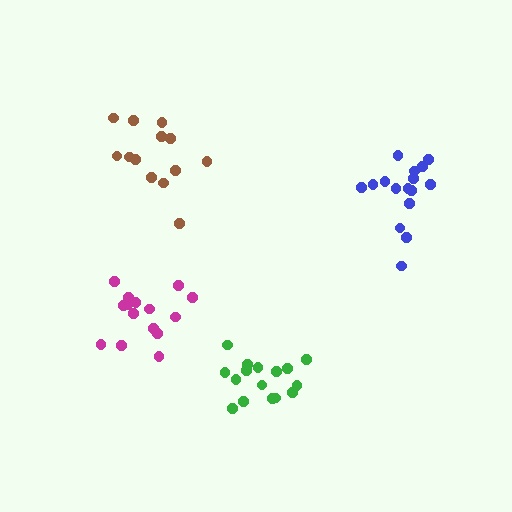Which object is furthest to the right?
The blue cluster is rightmost.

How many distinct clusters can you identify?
There are 4 distinct clusters.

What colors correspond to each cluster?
The clusters are colored: magenta, green, brown, blue.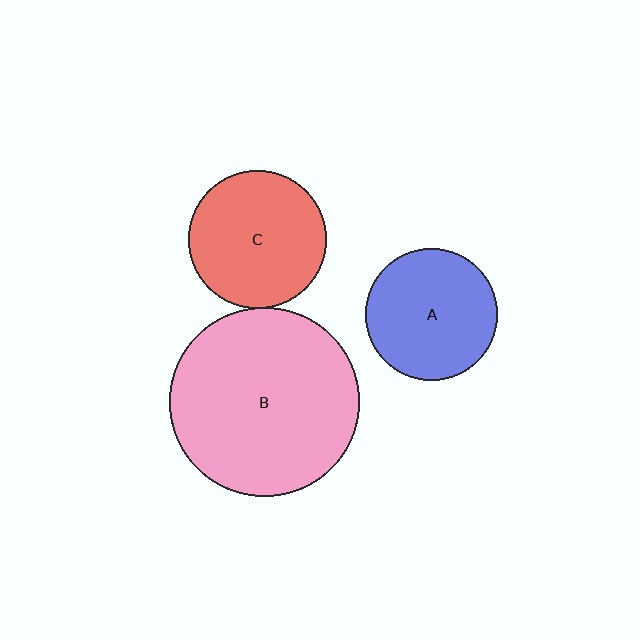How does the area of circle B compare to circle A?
Approximately 2.1 times.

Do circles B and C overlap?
Yes.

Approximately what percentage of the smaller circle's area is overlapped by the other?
Approximately 5%.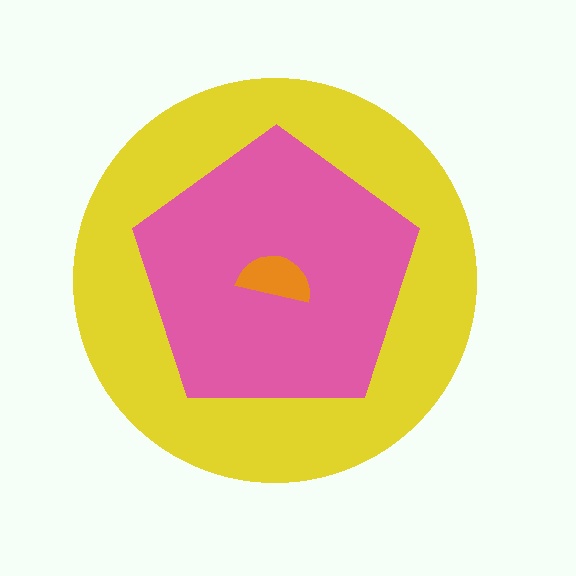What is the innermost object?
The orange semicircle.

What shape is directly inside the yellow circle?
The pink pentagon.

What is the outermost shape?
The yellow circle.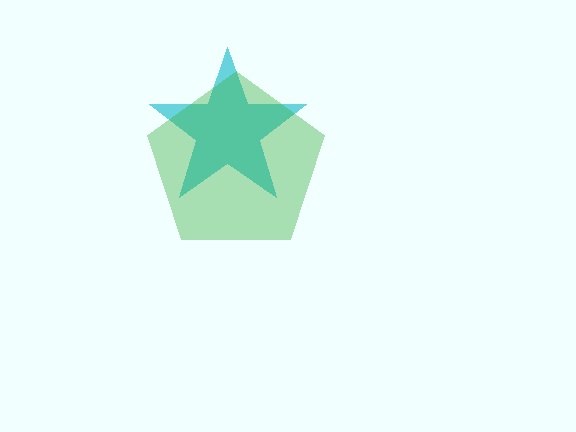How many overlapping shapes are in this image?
There are 2 overlapping shapes in the image.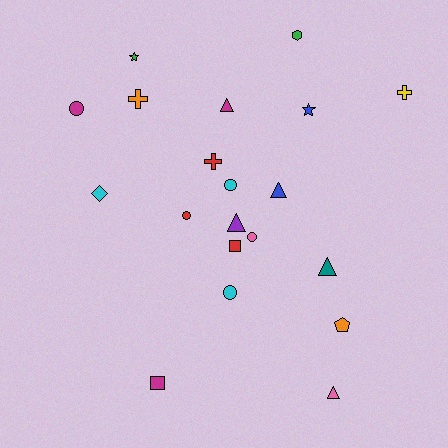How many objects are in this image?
There are 20 objects.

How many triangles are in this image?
There are 5 triangles.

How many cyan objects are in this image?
There are 3 cyan objects.